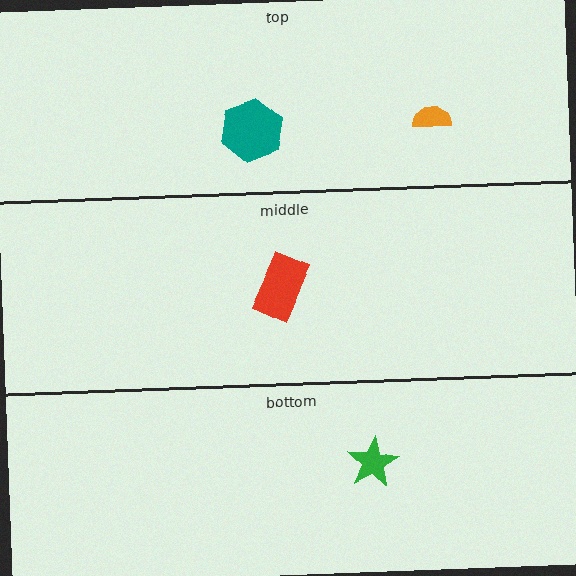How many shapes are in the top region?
2.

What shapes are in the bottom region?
The green star.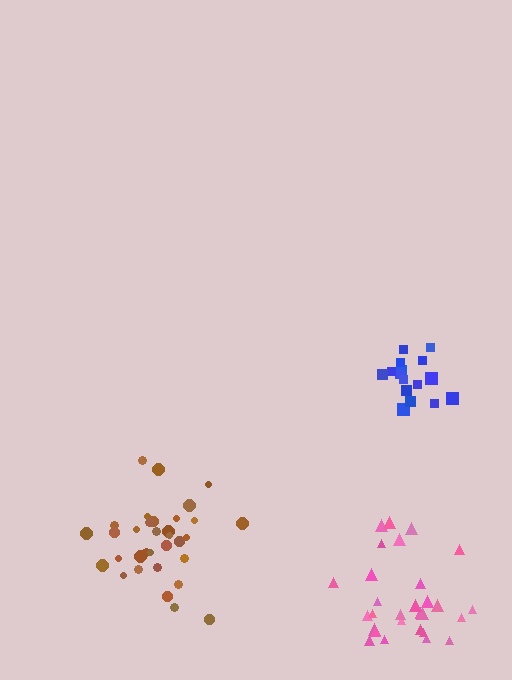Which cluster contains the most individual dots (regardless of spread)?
Brown (33).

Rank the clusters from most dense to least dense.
blue, brown, pink.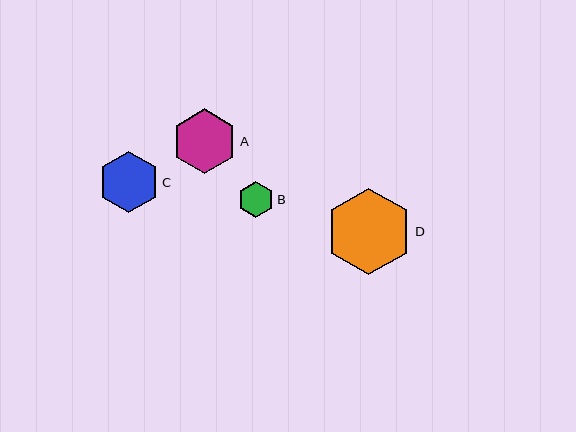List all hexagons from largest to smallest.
From largest to smallest: D, A, C, B.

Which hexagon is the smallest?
Hexagon B is the smallest with a size of approximately 36 pixels.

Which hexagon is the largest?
Hexagon D is the largest with a size of approximately 87 pixels.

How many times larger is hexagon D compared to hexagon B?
Hexagon D is approximately 2.4 times the size of hexagon B.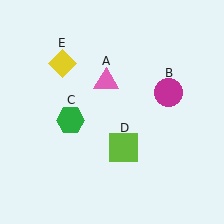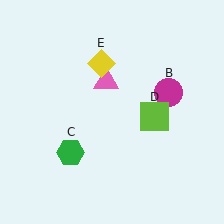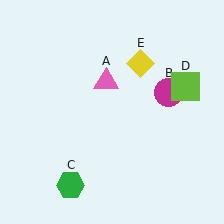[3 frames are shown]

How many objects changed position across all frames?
3 objects changed position: green hexagon (object C), lime square (object D), yellow diamond (object E).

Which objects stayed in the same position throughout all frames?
Pink triangle (object A) and magenta circle (object B) remained stationary.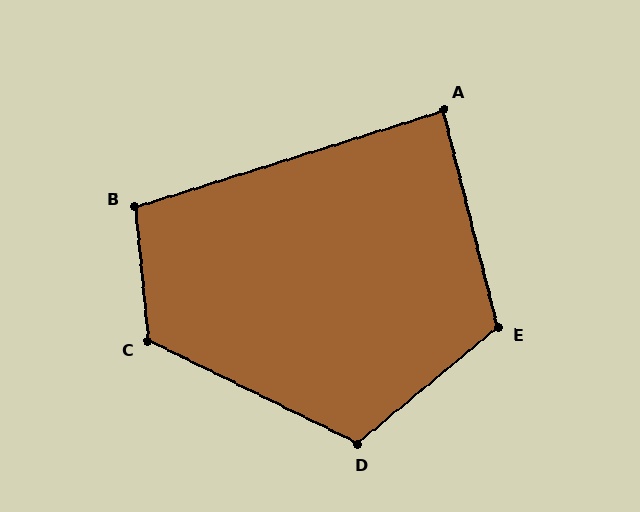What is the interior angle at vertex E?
Approximately 116 degrees (obtuse).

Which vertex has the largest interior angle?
C, at approximately 122 degrees.